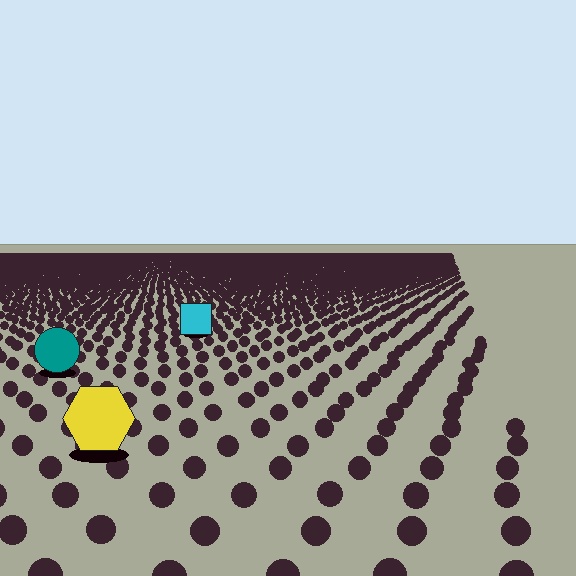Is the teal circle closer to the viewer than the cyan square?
Yes. The teal circle is closer — you can tell from the texture gradient: the ground texture is coarser near it.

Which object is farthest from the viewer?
The cyan square is farthest from the viewer. It appears smaller and the ground texture around it is denser.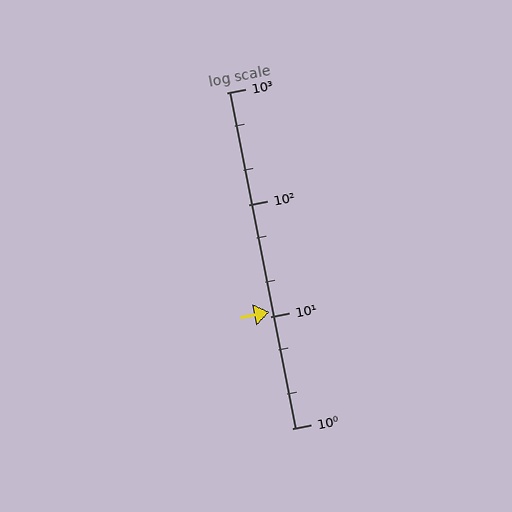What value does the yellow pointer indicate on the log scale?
The pointer indicates approximately 11.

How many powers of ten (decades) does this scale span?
The scale spans 3 decades, from 1 to 1000.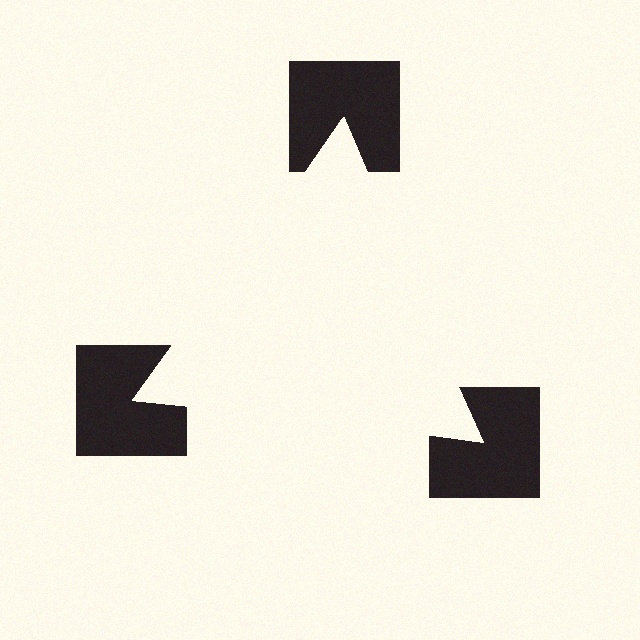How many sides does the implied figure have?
3 sides.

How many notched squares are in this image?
There are 3 — one at each vertex of the illusory triangle.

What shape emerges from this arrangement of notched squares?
An illusory triangle — its edges are inferred from the aligned wedge cuts in the notched squares, not physically drawn.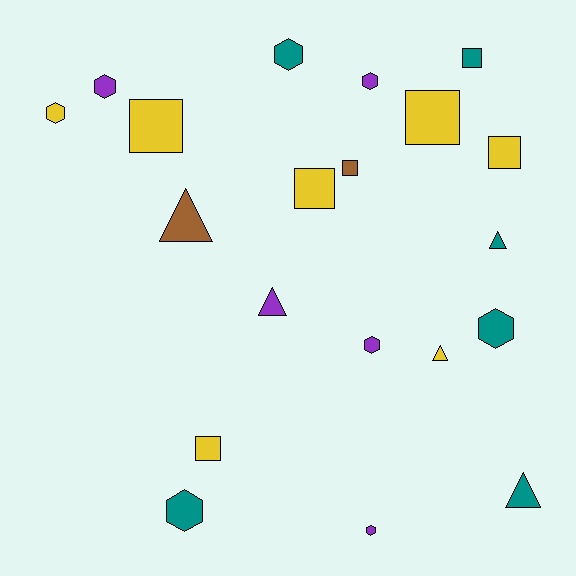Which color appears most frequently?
Yellow, with 7 objects.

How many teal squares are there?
There is 1 teal square.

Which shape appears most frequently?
Hexagon, with 8 objects.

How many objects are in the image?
There are 20 objects.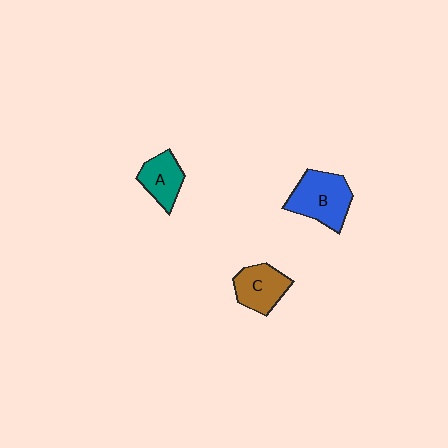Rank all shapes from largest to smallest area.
From largest to smallest: B (blue), C (brown), A (teal).